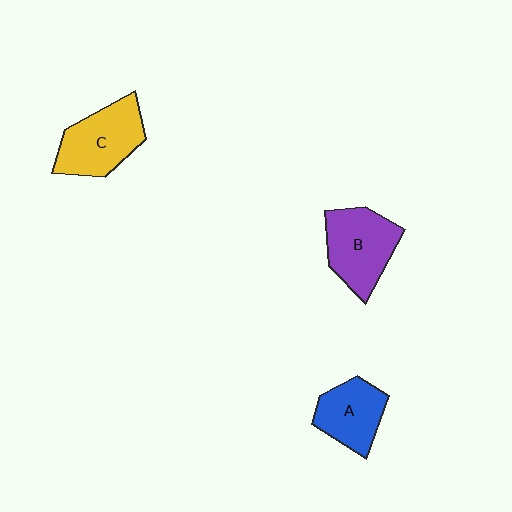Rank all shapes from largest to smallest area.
From largest to smallest: B (purple), C (yellow), A (blue).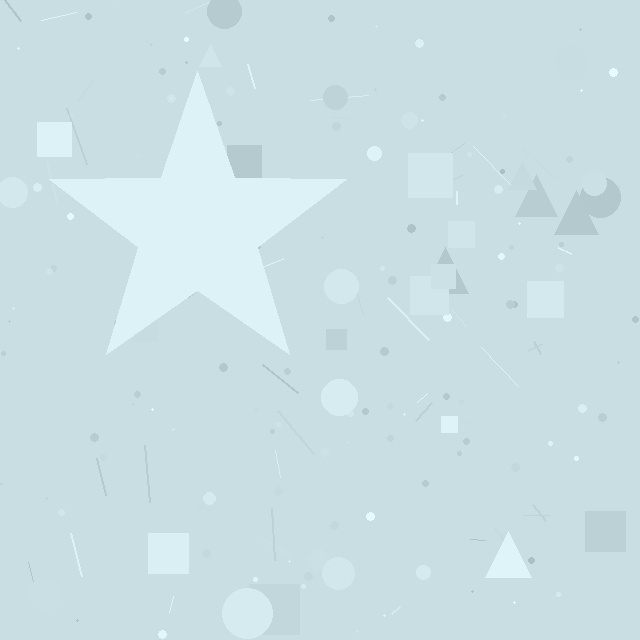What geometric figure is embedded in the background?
A star is embedded in the background.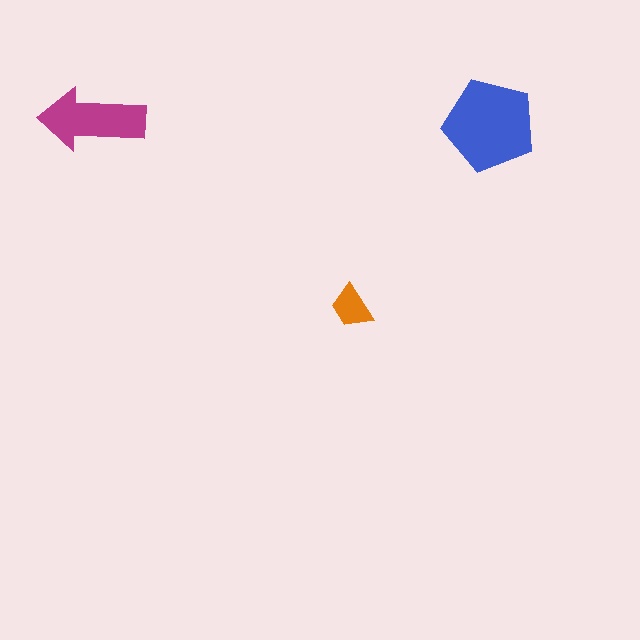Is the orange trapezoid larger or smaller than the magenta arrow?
Smaller.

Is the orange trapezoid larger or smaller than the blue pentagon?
Smaller.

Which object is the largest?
The blue pentagon.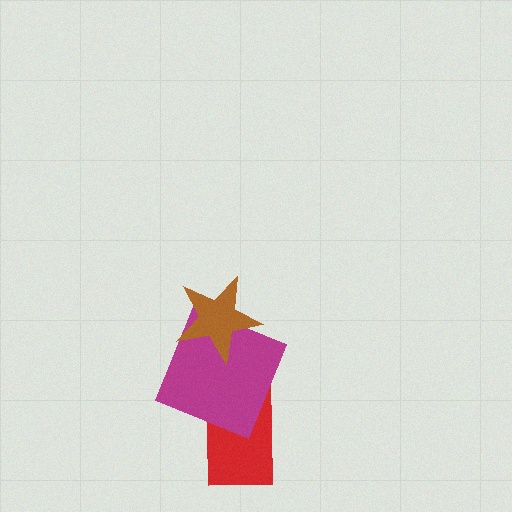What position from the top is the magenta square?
The magenta square is 2nd from the top.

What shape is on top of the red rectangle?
The magenta square is on top of the red rectangle.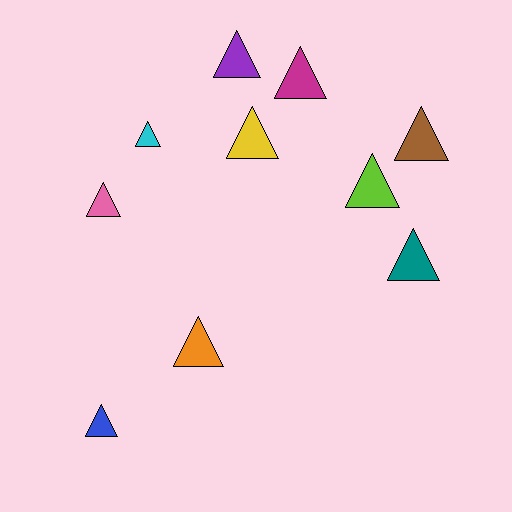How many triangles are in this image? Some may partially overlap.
There are 10 triangles.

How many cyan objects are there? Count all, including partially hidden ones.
There is 1 cyan object.